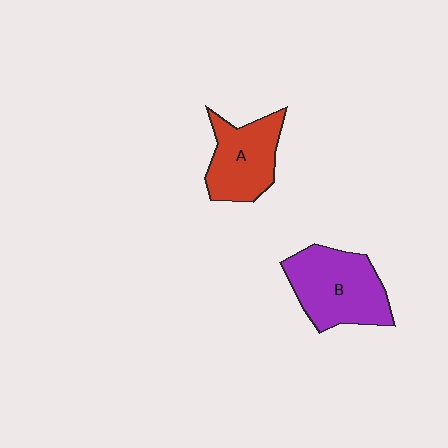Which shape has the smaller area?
Shape A (red).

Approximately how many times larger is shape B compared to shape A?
Approximately 1.3 times.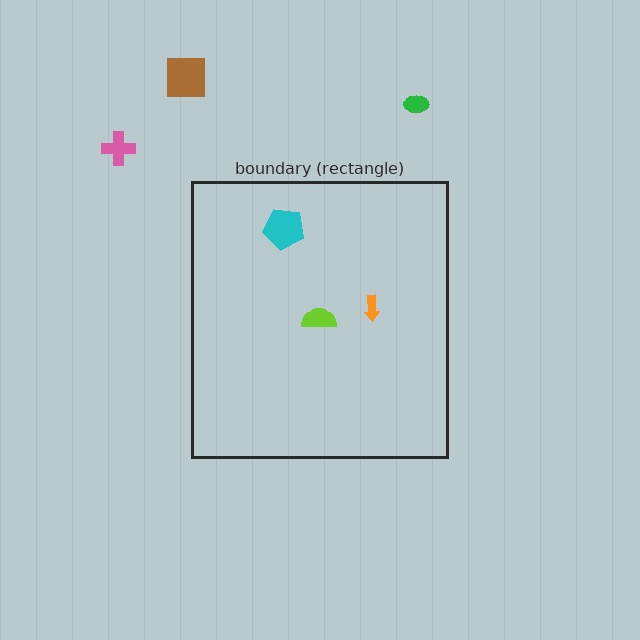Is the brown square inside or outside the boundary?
Outside.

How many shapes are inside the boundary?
3 inside, 3 outside.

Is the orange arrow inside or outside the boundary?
Inside.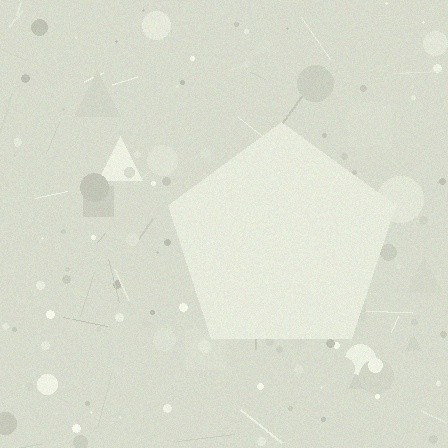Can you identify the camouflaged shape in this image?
The camouflaged shape is a pentagon.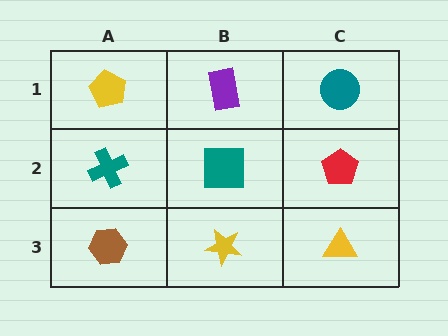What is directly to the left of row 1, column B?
A yellow pentagon.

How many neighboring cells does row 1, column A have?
2.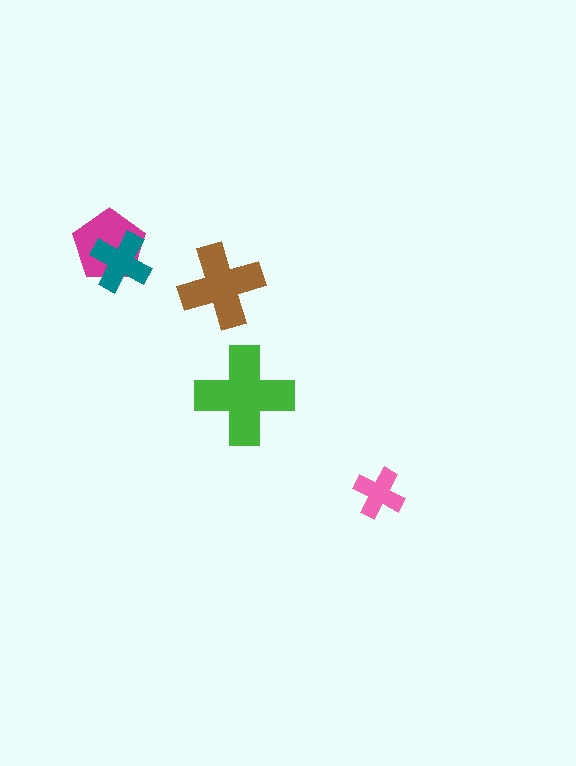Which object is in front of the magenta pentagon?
The teal cross is in front of the magenta pentagon.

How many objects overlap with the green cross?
0 objects overlap with the green cross.